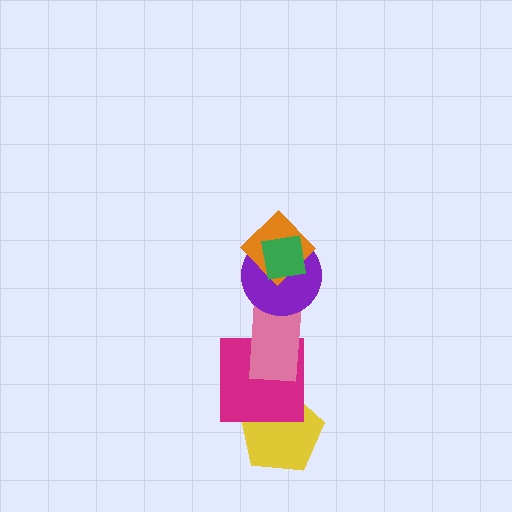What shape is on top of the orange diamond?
The green square is on top of the orange diamond.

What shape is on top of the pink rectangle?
The purple circle is on top of the pink rectangle.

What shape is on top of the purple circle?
The orange diamond is on top of the purple circle.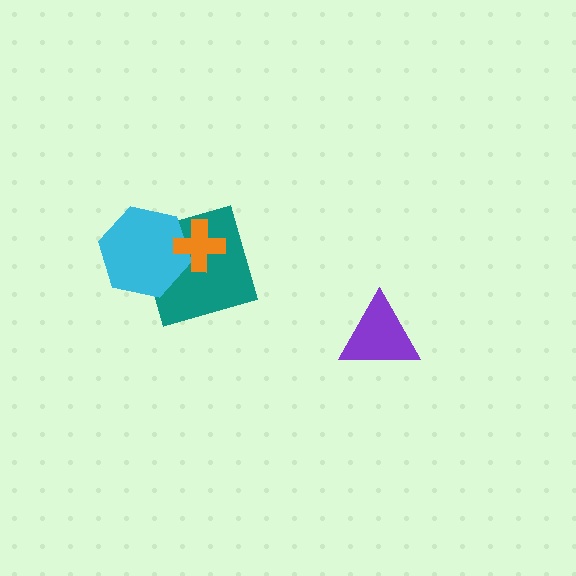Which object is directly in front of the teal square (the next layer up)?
The cyan hexagon is directly in front of the teal square.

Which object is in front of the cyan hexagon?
The orange cross is in front of the cyan hexagon.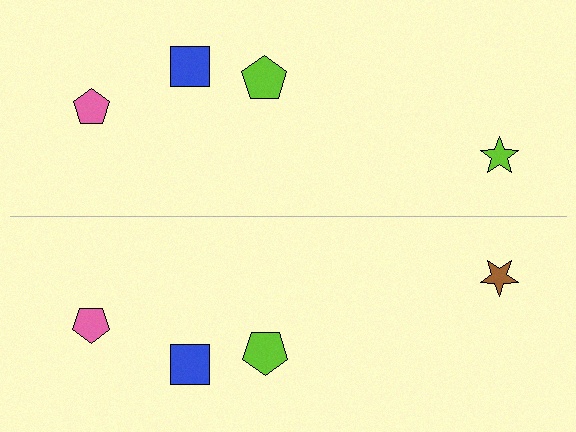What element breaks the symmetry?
The brown star on the bottom side breaks the symmetry — its mirror counterpart is lime.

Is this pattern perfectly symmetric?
No, the pattern is not perfectly symmetric. The brown star on the bottom side breaks the symmetry — its mirror counterpart is lime.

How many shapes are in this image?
There are 8 shapes in this image.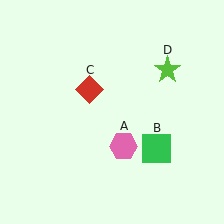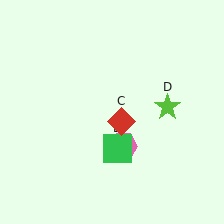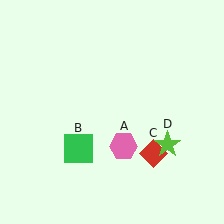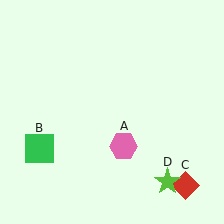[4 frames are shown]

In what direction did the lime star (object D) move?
The lime star (object D) moved down.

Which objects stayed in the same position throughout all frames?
Pink hexagon (object A) remained stationary.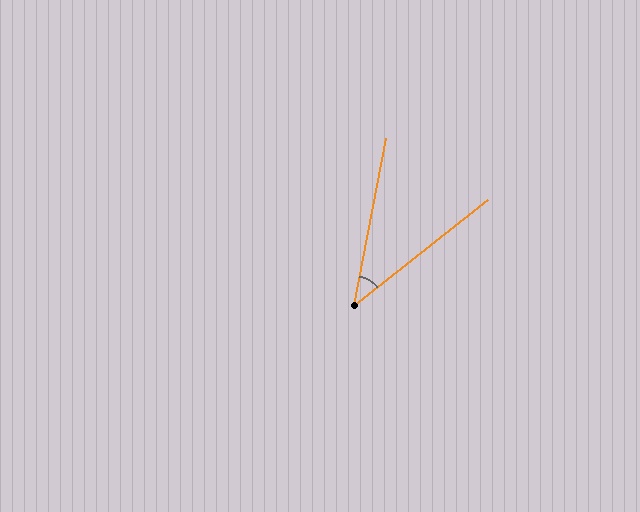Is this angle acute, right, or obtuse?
It is acute.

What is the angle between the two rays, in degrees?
Approximately 41 degrees.